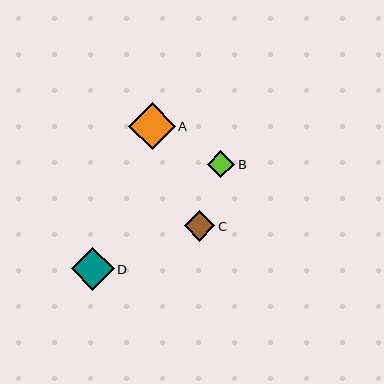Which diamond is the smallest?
Diamond B is the smallest with a size of approximately 27 pixels.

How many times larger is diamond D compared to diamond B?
Diamond D is approximately 1.6 times the size of diamond B.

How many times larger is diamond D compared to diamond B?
Diamond D is approximately 1.6 times the size of diamond B.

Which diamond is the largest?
Diamond A is the largest with a size of approximately 47 pixels.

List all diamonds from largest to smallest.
From largest to smallest: A, D, C, B.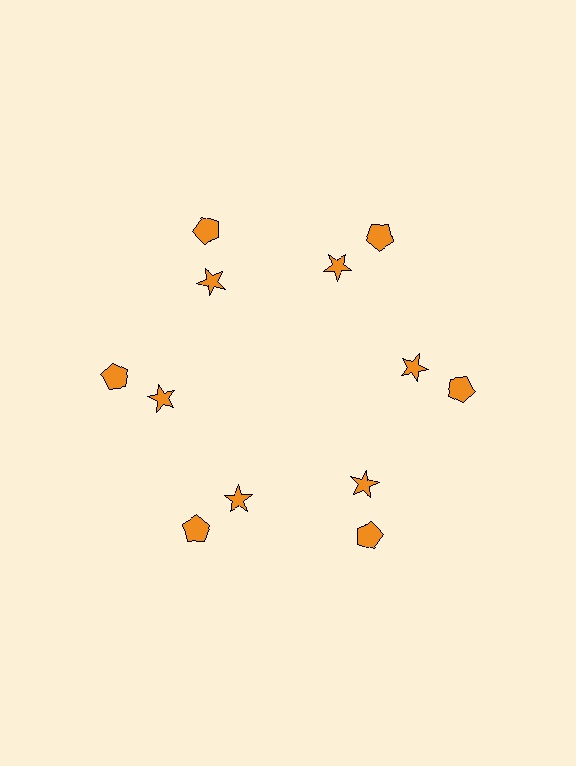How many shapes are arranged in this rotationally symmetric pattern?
There are 12 shapes, arranged in 6 groups of 2.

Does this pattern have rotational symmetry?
Yes, this pattern has 6-fold rotational symmetry. It looks the same after rotating 60 degrees around the center.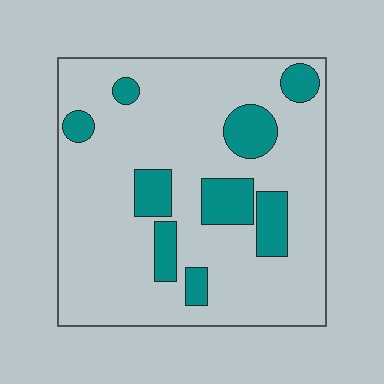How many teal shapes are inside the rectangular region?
9.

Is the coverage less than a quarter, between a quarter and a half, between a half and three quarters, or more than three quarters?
Less than a quarter.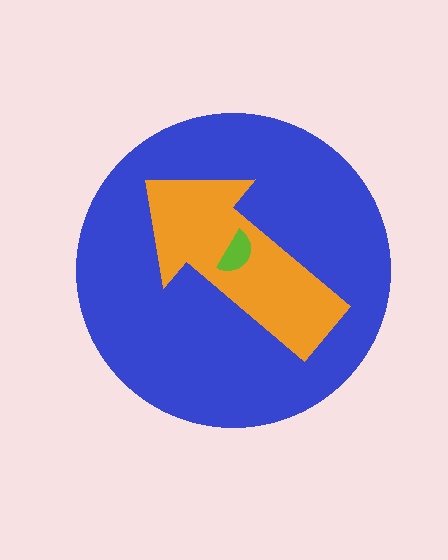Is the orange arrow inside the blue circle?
Yes.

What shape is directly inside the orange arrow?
The lime semicircle.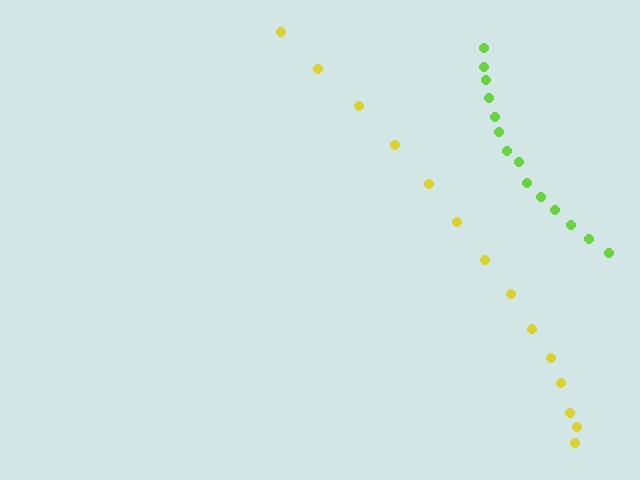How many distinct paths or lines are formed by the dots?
There are 2 distinct paths.